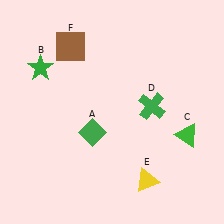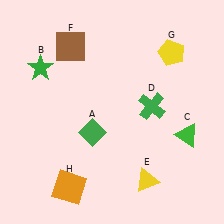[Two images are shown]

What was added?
A yellow pentagon (G), an orange square (H) were added in Image 2.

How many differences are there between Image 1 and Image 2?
There are 2 differences between the two images.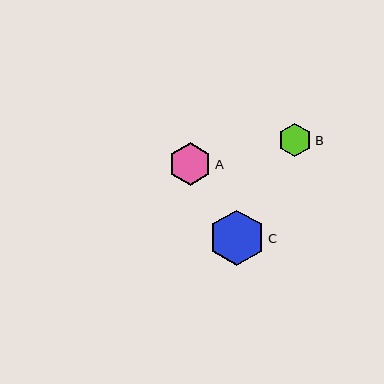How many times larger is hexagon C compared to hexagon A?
Hexagon C is approximately 1.3 times the size of hexagon A.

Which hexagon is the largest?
Hexagon C is the largest with a size of approximately 56 pixels.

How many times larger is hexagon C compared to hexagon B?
Hexagon C is approximately 1.7 times the size of hexagon B.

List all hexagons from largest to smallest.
From largest to smallest: C, A, B.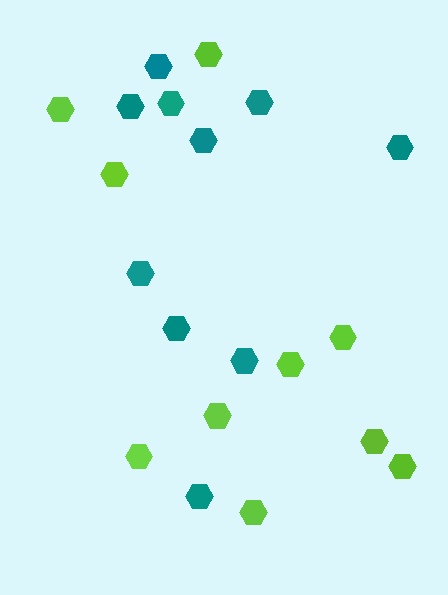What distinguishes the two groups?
There are 2 groups: one group of lime hexagons (10) and one group of teal hexagons (10).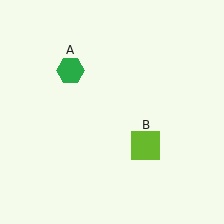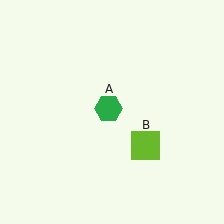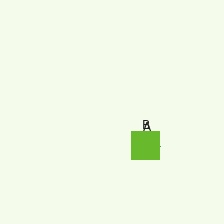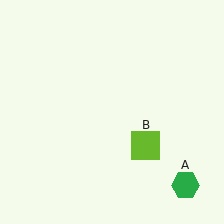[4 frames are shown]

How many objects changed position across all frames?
1 object changed position: green hexagon (object A).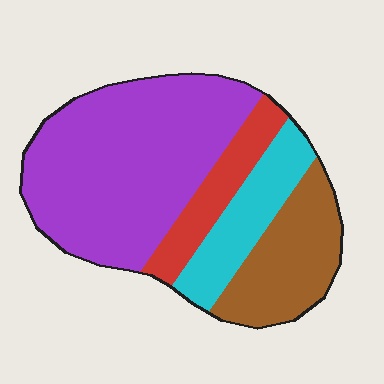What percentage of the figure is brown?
Brown takes up less than a quarter of the figure.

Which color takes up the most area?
Purple, at roughly 50%.